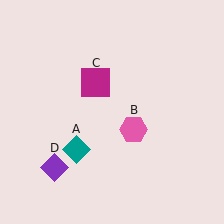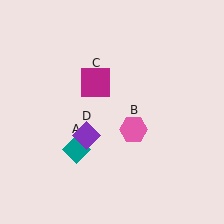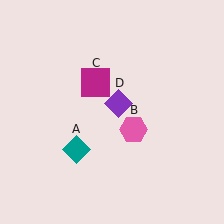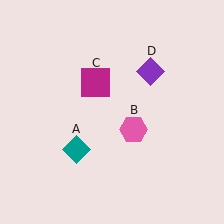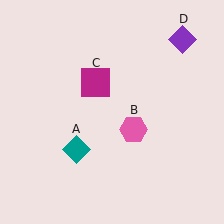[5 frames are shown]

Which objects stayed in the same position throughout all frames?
Teal diamond (object A) and pink hexagon (object B) and magenta square (object C) remained stationary.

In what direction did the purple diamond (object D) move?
The purple diamond (object D) moved up and to the right.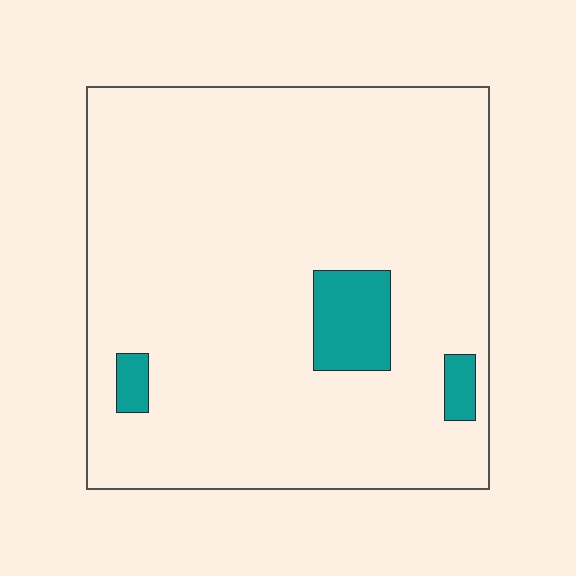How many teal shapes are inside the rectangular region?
3.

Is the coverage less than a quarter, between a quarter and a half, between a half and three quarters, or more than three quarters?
Less than a quarter.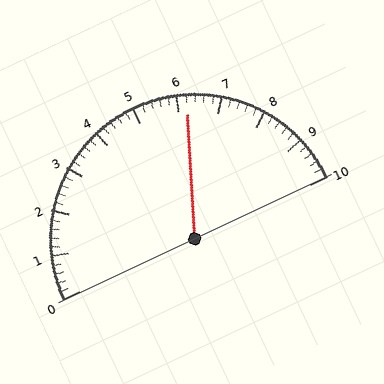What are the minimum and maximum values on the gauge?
The gauge ranges from 0 to 10.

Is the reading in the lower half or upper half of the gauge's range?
The reading is in the upper half of the range (0 to 10).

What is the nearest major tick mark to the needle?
The nearest major tick mark is 6.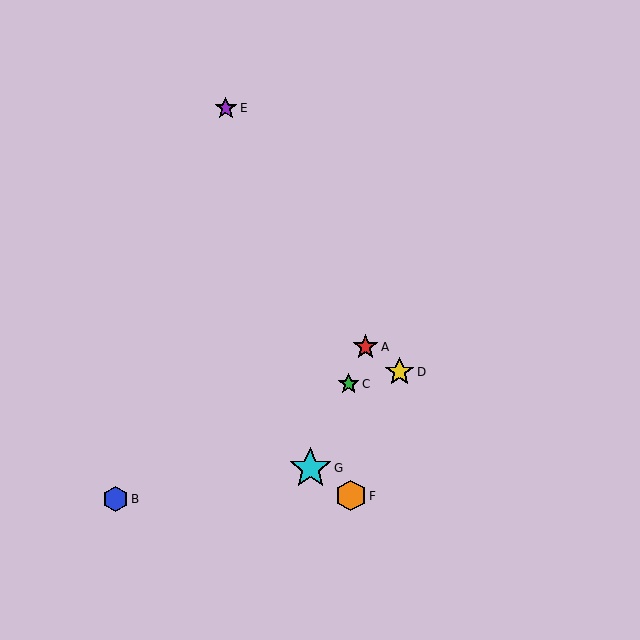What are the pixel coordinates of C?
Object C is at (349, 384).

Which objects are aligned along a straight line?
Objects A, C, G are aligned along a straight line.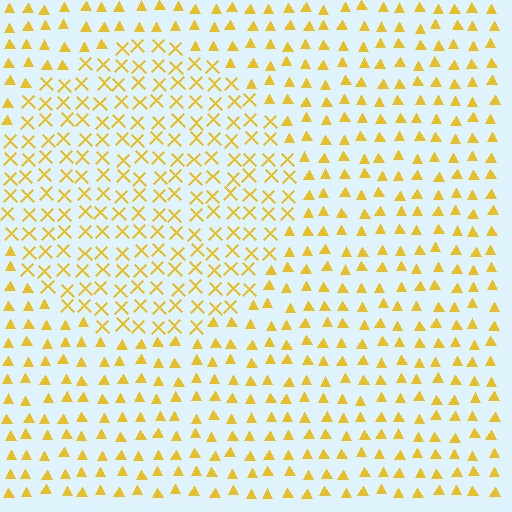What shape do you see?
I see a circle.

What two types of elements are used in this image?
The image uses X marks inside the circle region and triangles outside it.